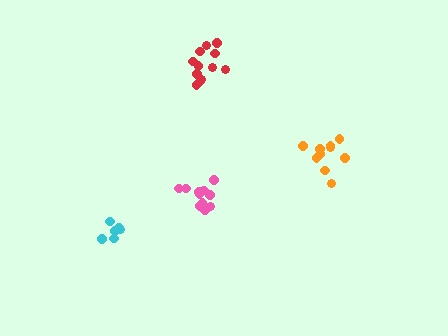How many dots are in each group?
Group 1: 12 dots, Group 2: 10 dots, Group 3: 12 dots, Group 4: 6 dots (40 total).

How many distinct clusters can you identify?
There are 4 distinct clusters.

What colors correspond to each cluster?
The clusters are colored: red, orange, pink, cyan.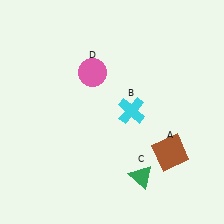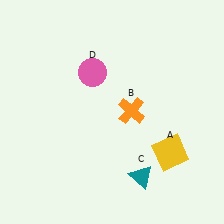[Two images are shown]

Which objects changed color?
A changed from brown to yellow. B changed from cyan to orange. C changed from green to teal.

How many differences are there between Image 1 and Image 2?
There are 3 differences between the two images.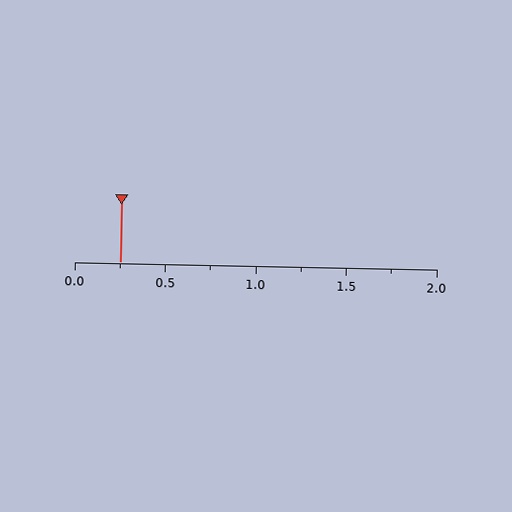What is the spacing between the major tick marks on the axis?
The major ticks are spaced 0.5 apart.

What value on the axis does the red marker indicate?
The marker indicates approximately 0.25.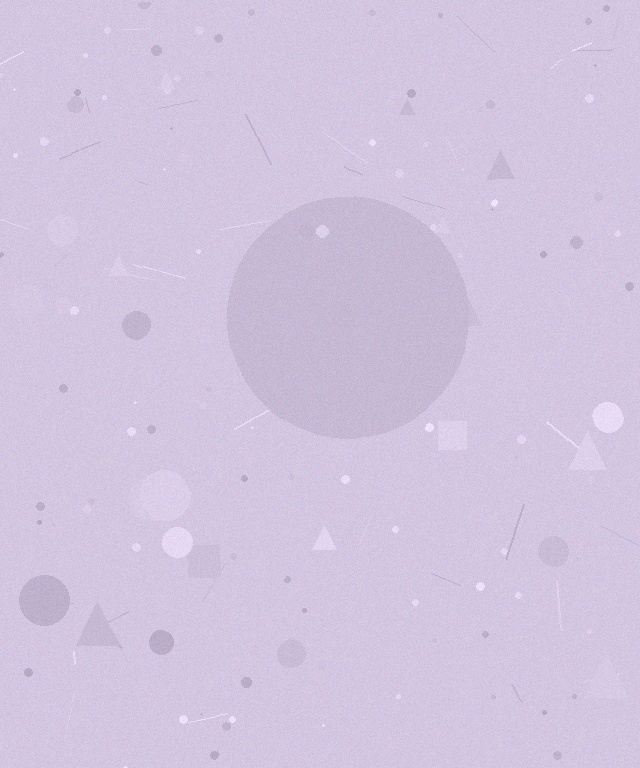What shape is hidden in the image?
A circle is hidden in the image.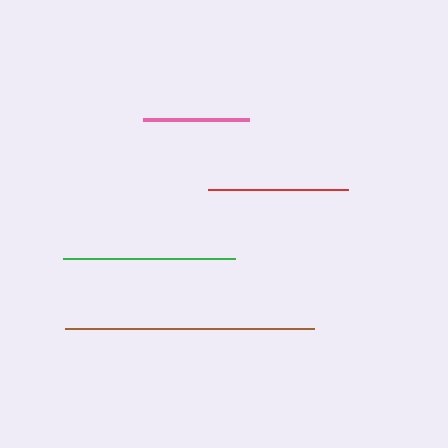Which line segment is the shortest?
The pink line is the shortest at approximately 106 pixels.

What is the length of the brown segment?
The brown segment is approximately 249 pixels long.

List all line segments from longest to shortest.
From longest to shortest: brown, green, red, pink.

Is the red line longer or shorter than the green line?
The green line is longer than the red line.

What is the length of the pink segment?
The pink segment is approximately 106 pixels long.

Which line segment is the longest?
The brown line is the longest at approximately 249 pixels.